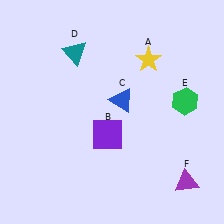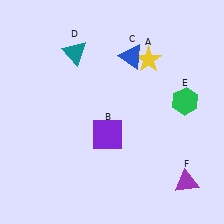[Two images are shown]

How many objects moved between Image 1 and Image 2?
1 object moved between the two images.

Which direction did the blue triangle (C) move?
The blue triangle (C) moved up.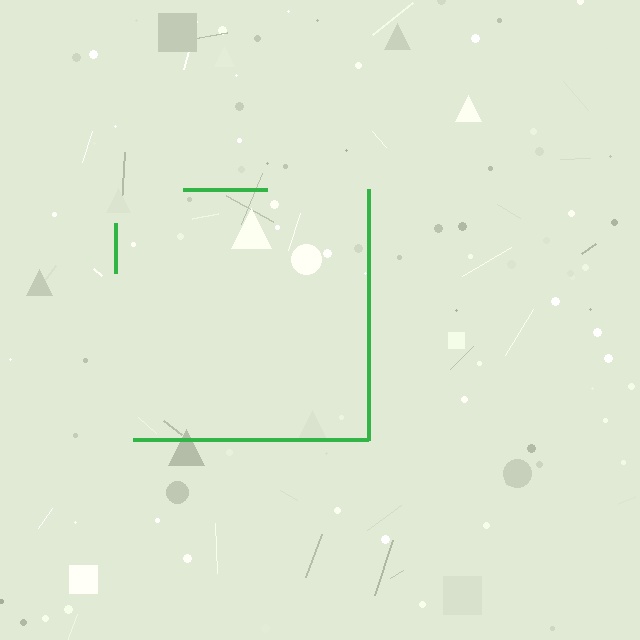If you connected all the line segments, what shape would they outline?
They would outline a square.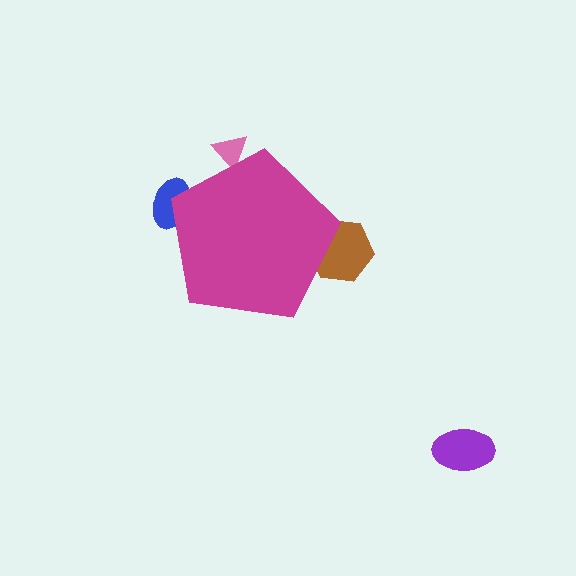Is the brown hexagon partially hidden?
Yes, the brown hexagon is partially hidden behind the magenta pentagon.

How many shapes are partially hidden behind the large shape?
3 shapes are partially hidden.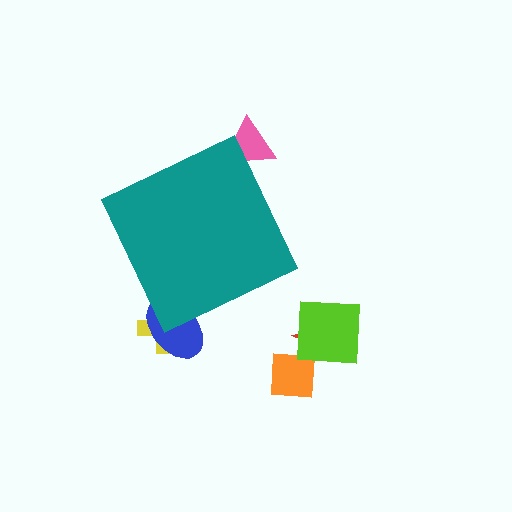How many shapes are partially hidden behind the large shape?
3 shapes are partially hidden.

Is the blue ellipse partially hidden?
Yes, the blue ellipse is partially hidden behind the teal diamond.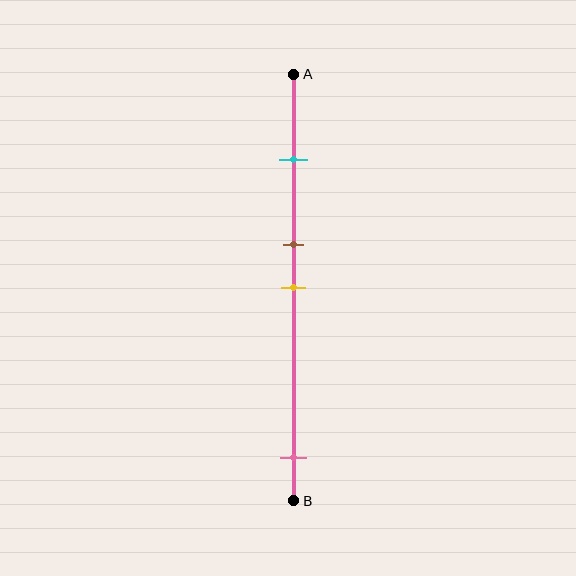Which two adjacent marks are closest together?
The brown and yellow marks are the closest adjacent pair.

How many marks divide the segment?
There are 4 marks dividing the segment.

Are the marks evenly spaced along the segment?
No, the marks are not evenly spaced.